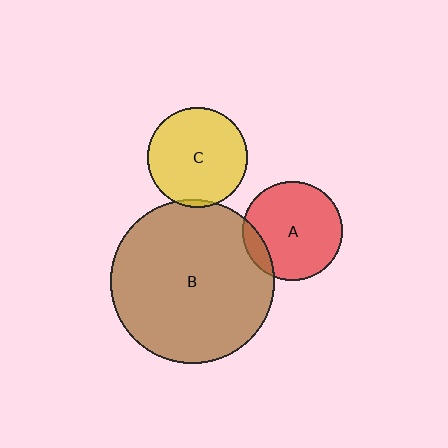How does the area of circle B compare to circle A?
Approximately 2.7 times.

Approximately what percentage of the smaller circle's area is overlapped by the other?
Approximately 5%.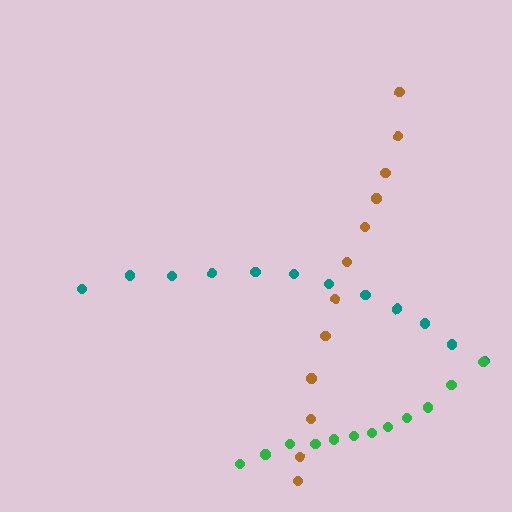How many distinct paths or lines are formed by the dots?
There are 3 distinct paths.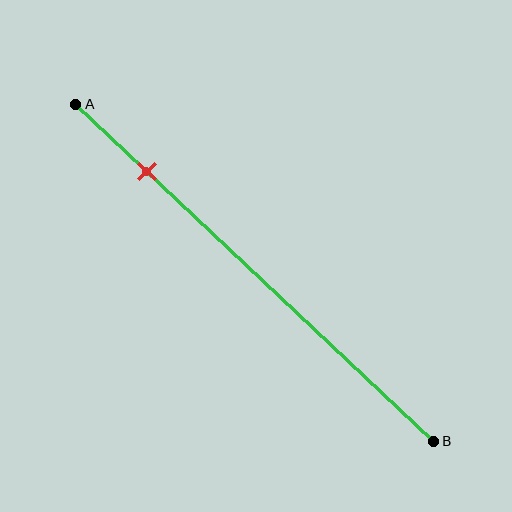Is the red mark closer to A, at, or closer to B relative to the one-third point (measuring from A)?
The red mark is closer to point A than the one-third point of segment AB.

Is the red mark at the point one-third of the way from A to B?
No, the mark is at about 20% from A, not at the 33% one-third point.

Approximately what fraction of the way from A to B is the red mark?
The red mark is approximately 20% of the way from A to B.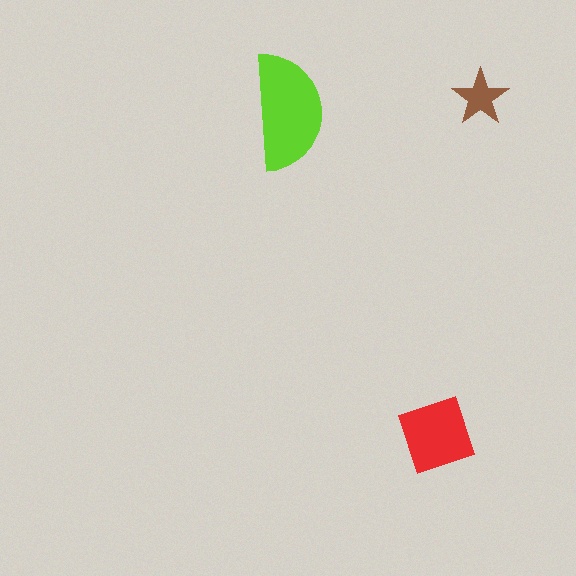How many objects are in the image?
There are 3 objects in the image.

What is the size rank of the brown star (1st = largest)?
3rd.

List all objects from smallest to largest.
The brown star, the red diamond, the lime semicircle.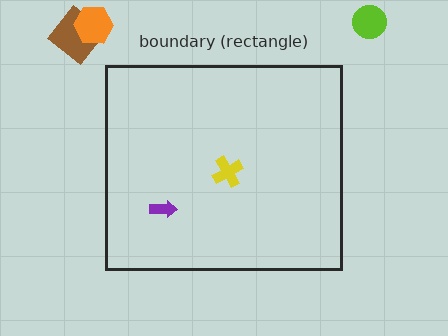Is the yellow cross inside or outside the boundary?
Inside.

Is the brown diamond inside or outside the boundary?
Outside.